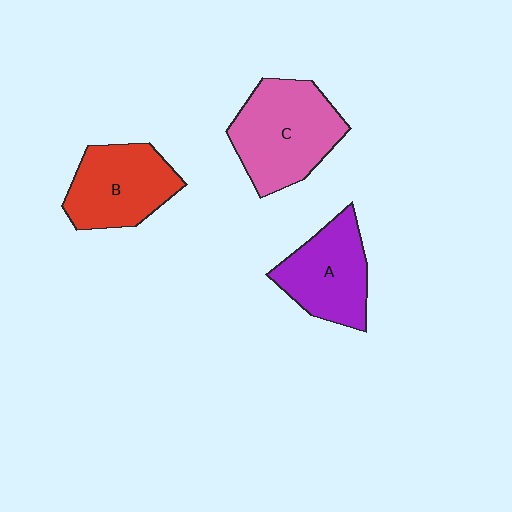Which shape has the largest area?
Shape C (pink).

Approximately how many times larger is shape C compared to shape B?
Approximately 1.2 times.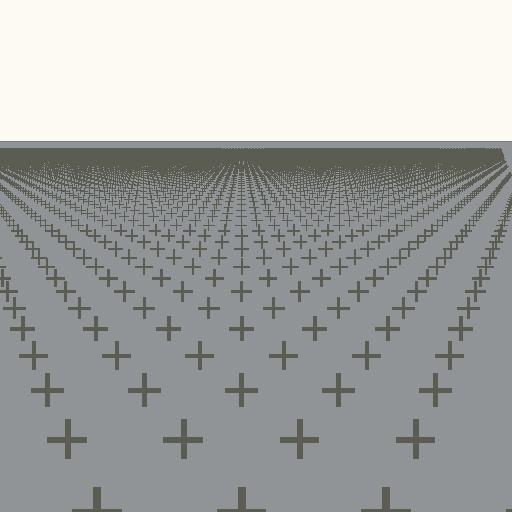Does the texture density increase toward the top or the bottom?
Density increases toward the top.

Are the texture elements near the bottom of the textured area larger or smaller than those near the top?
Larger. Near the bottom, elements are closer to the viewer and appear at a bigger on-screen size.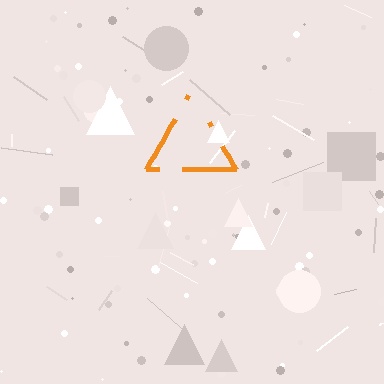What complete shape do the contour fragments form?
The contour fragments form a triangle.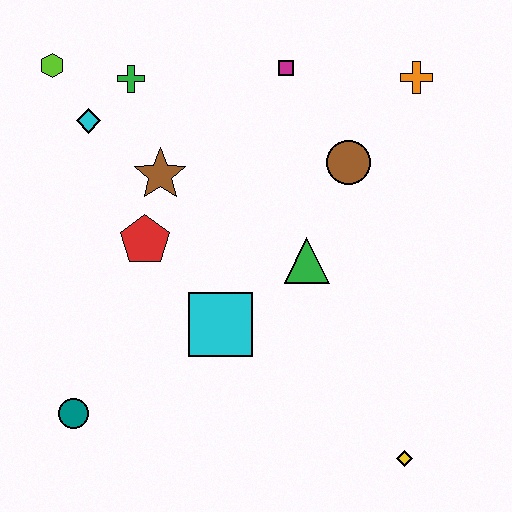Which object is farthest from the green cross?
The yellow diamond is farthest from the green cross.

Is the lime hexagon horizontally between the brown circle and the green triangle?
No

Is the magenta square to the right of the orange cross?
No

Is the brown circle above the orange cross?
No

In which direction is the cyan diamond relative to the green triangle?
The cyan diamond is to the left of the green triangle.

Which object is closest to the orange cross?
The brown circle is closest to the orange cross.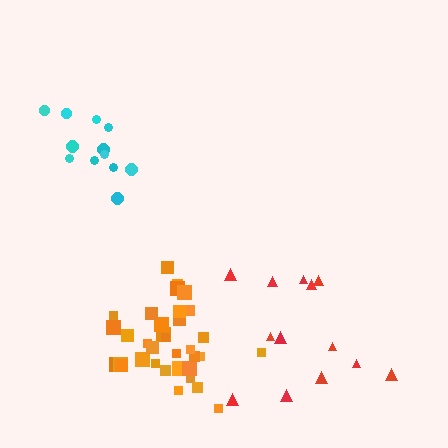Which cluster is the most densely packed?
Orange.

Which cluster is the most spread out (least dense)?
Red.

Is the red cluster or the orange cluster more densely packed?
Orange.